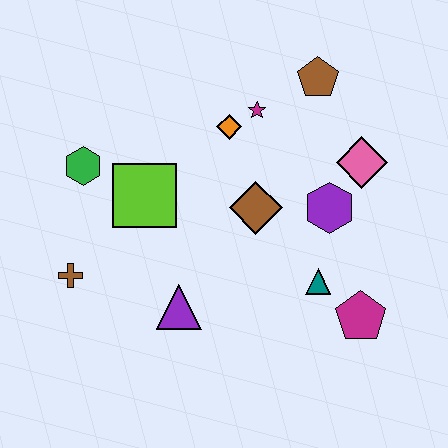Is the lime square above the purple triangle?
Yes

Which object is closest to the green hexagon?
The lime square is closest to the green hexagon.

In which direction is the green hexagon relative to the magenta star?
The green hexagon is to the left of the magenta star.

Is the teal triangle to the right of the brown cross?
Yes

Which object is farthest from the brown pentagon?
The brown cross is farthest from the brown pentagon.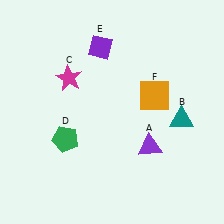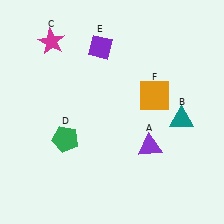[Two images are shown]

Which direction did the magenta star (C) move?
The magenta star (C) moved up.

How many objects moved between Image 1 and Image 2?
1 object moved between the two images.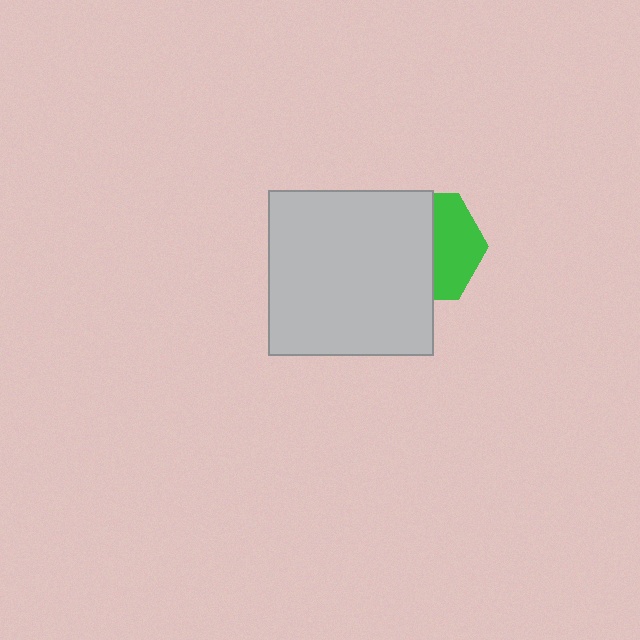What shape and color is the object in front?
The object in front is a light gray square.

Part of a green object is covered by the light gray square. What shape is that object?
It is a hexagon.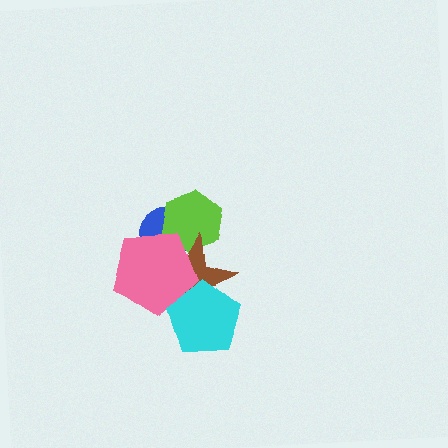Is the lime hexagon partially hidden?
Yes, it is partially covered by another shape.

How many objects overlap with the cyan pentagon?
2 objects overlap with the cyan pentagon.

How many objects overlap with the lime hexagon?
3 objects overlap with the lime hexagon.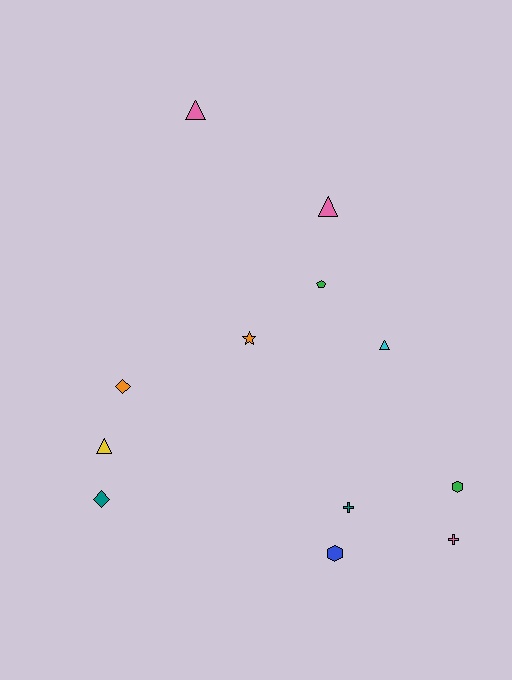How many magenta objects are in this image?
There are no magenta objects.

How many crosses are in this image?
There are 2 crosses.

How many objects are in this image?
There are 12 objects.